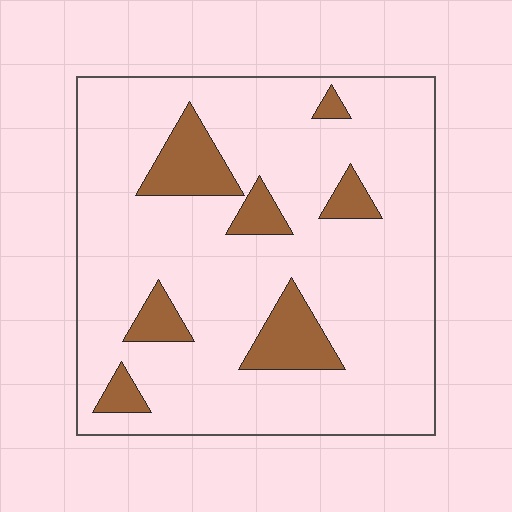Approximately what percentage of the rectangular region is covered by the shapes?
Approximately 15%.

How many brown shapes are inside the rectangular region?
7.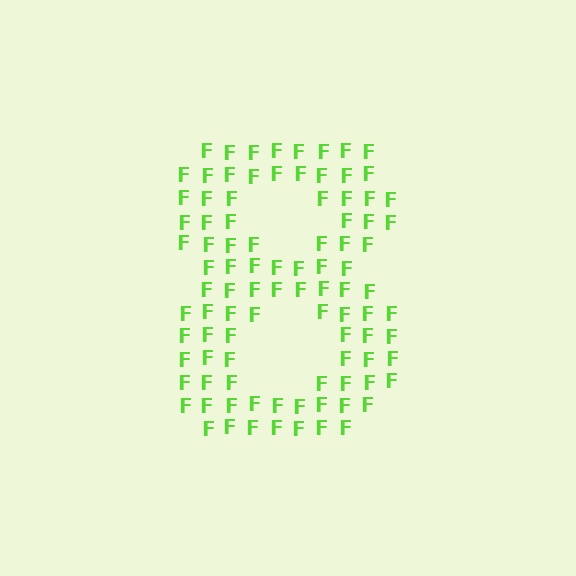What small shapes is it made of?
It is made of small letter F's.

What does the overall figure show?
The overall figure shows the digit 8.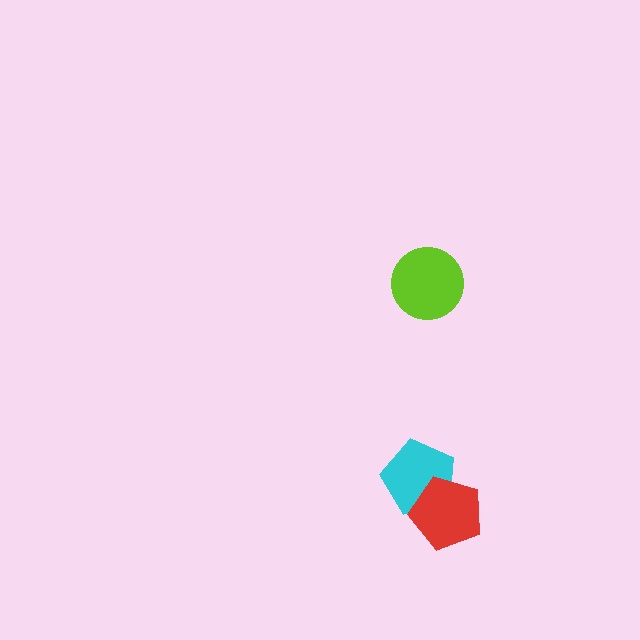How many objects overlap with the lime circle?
0 objects overlap with the lime circle.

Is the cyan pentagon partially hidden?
Yes, it is partially covered by another shape.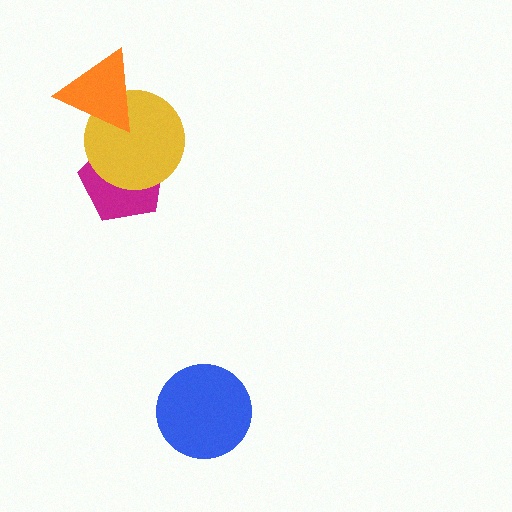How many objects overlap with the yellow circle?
2 objects overlap with the yellow circle.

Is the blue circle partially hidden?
No, no other shape covers it.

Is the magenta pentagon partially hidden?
Yes, it is partially covered by another shape.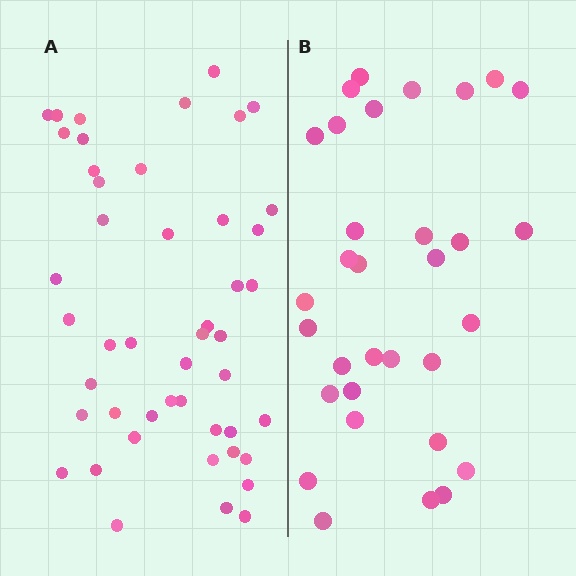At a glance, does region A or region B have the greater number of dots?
Region A (the left region) has more dots.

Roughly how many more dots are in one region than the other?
Region A has approximately 15 more dots than region B.